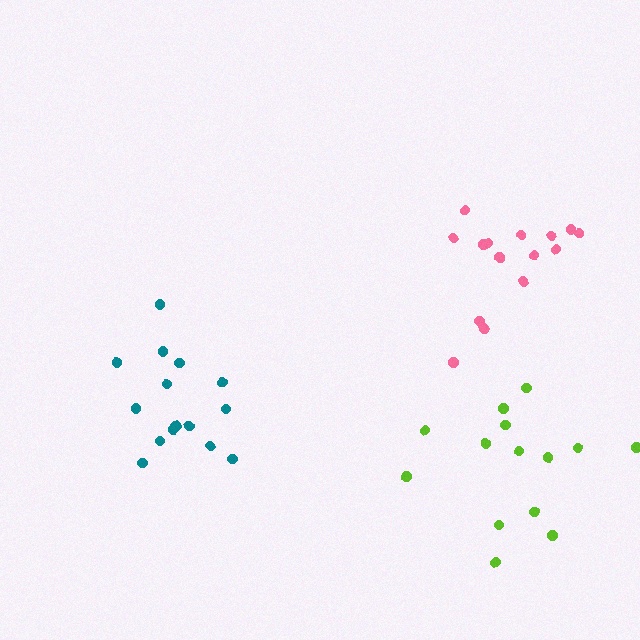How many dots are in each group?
Group 1: 15 dots, Group 2: 15 dots, Group 3: 14 dots (44 total).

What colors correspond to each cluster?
The clusters are colored: pink, teal, lime.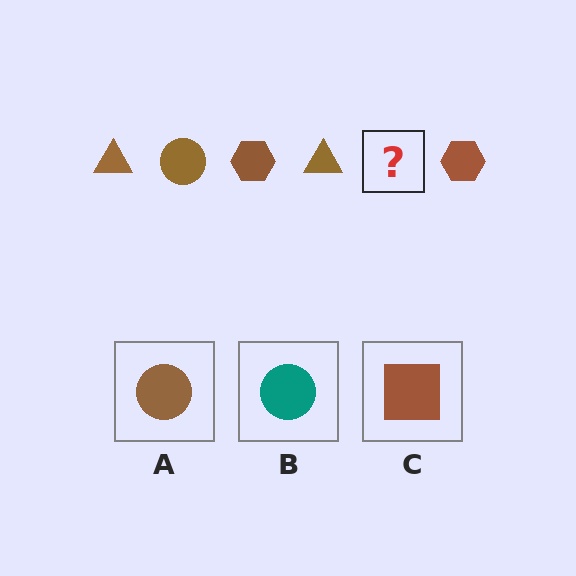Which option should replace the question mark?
Option A.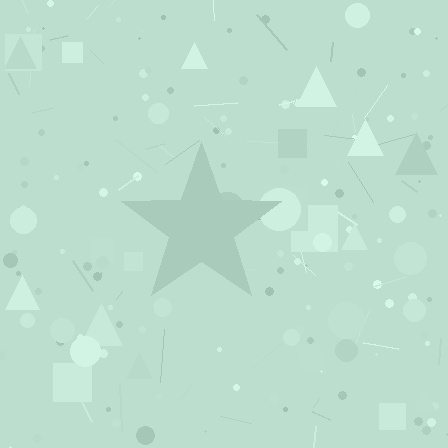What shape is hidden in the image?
A star is hidden in the image.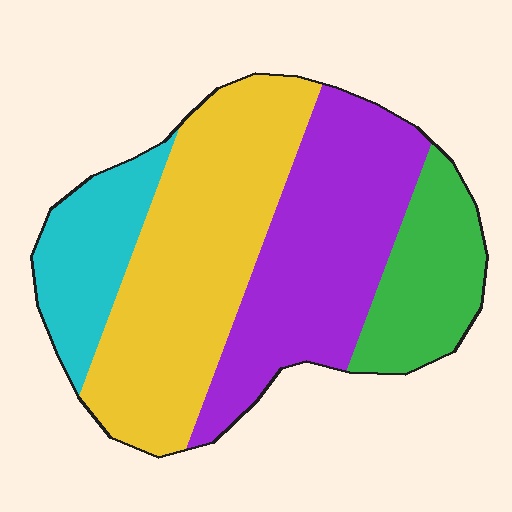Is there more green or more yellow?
Yellow.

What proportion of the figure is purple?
Purple covers 32% of the figure.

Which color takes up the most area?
Yellow, at roughly 40%.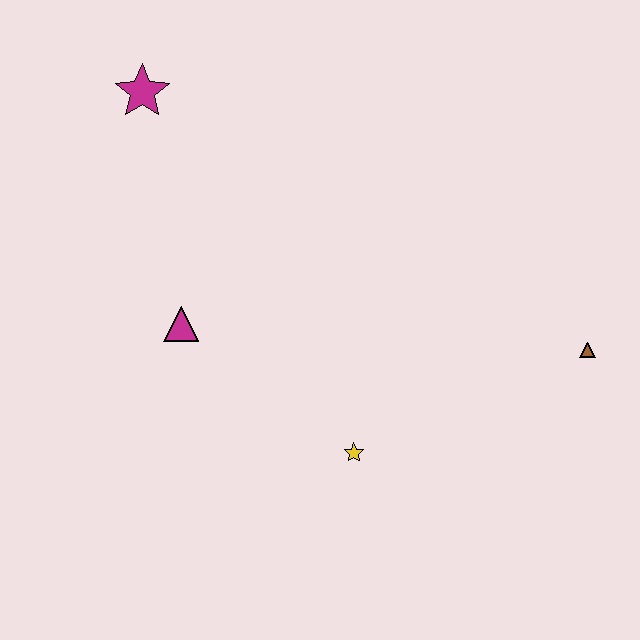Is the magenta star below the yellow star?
No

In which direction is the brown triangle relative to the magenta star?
The brown triangle is to the right of the magenta star.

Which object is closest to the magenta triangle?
The yellow star is closest to the magenta triangle.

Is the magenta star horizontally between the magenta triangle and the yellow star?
No